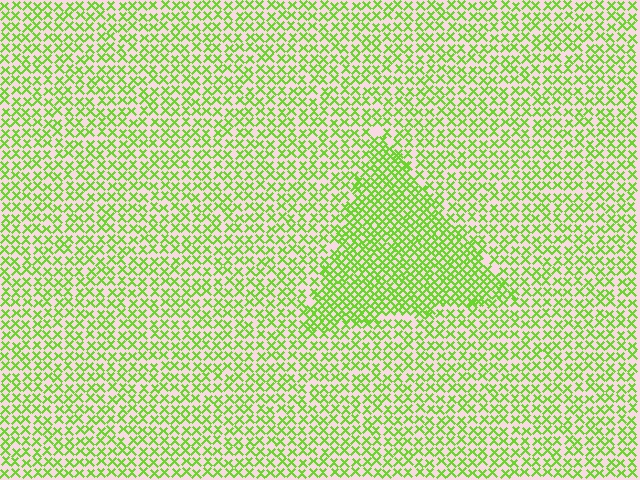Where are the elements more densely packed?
The elements are more densely packed inside the triangle boundary.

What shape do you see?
I see a triangle.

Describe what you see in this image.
The image contains small lime elements arranged at two different densities. A triangle-shaped region is visible where the elements are more densely packed than the surrounding area.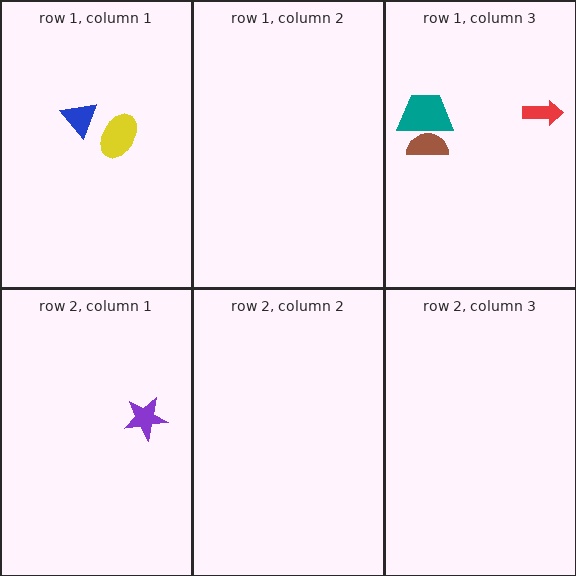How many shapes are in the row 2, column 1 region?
1.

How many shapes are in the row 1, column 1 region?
2.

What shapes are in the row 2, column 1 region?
The purple star.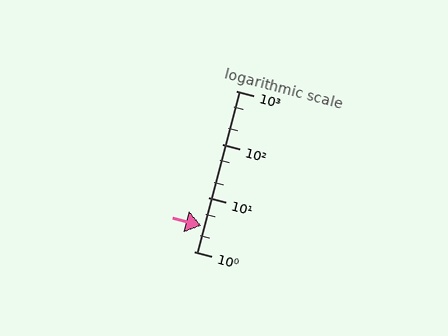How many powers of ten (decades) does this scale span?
The scale spans 3 decades, from 1 to 1000.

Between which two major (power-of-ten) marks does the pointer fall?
The pointer is between 1 and 10.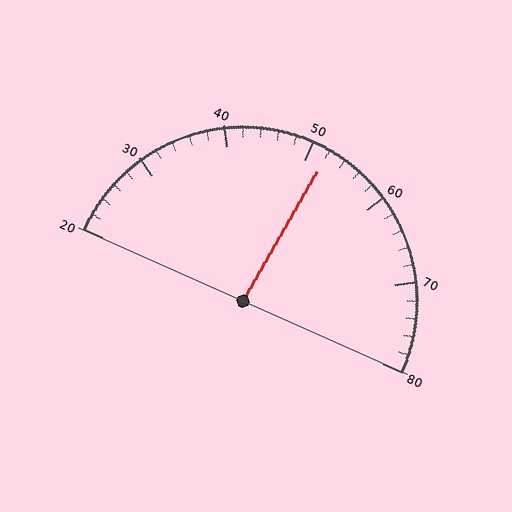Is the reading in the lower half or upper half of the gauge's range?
The reading is in the upper half of the range (20 to 80).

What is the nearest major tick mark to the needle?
The nearest major tick mark is 50.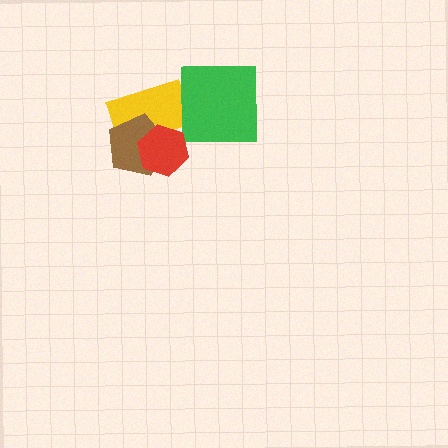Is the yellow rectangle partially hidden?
Yes, it is partially covered by another shape.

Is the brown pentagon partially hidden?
Yes, it is partially covered by another shape.